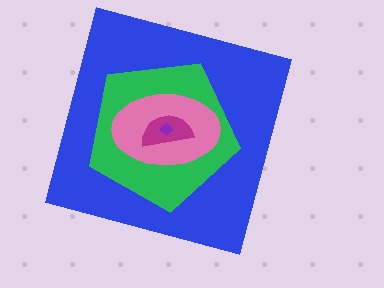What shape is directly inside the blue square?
The green pentagon.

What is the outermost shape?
The blue square.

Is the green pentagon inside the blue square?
Yes.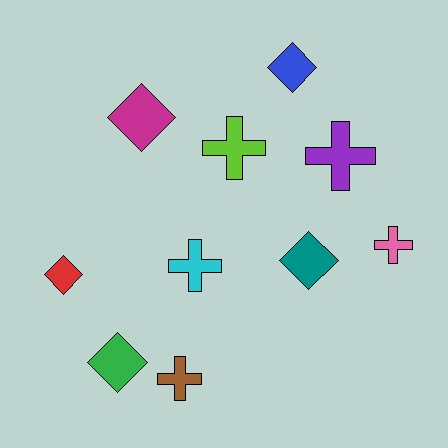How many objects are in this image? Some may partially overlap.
There are 10 objects.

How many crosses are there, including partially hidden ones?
There are 5 crosses.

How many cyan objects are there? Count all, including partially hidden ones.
There is 1 cyan object.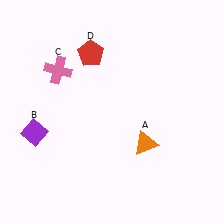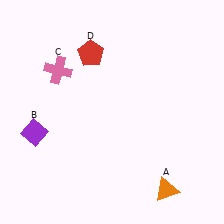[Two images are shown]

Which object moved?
The orange triangle (A) moved down.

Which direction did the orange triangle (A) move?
The orange triangle (A) moved down.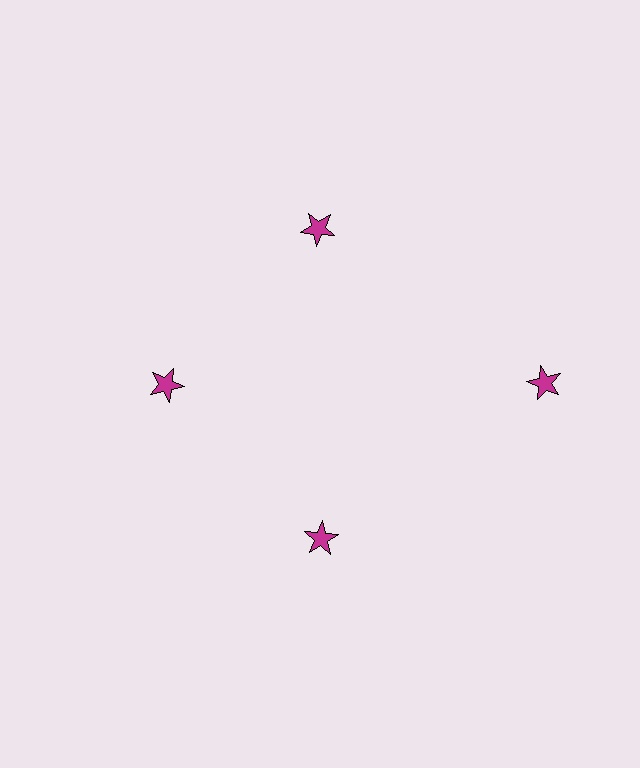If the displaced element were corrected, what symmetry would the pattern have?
It would have 4-fold rotational symmetry — the pattern would map onto itself every 90 degrees.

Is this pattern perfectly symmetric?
No. The 4 magenta stars are arranged in a ring, but one element near the 3 o'clock position is pushed outward from the center, breaking the 4-fold rotational symmetry.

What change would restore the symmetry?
The symmetry would be restored by moving it inward, back onto the ring so that all 4 stars sit at equal angles and equal distance from the center.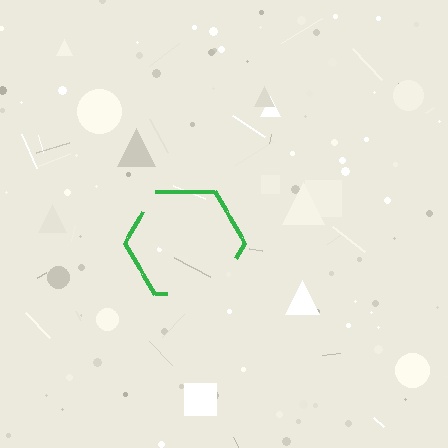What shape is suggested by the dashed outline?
The dashed outline suggests a hexagon.